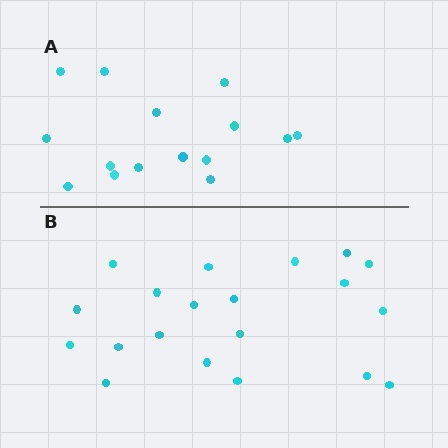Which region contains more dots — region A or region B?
Region B (the bottom region) has more dots.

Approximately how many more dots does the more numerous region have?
Region B has about 5 more dots than region A.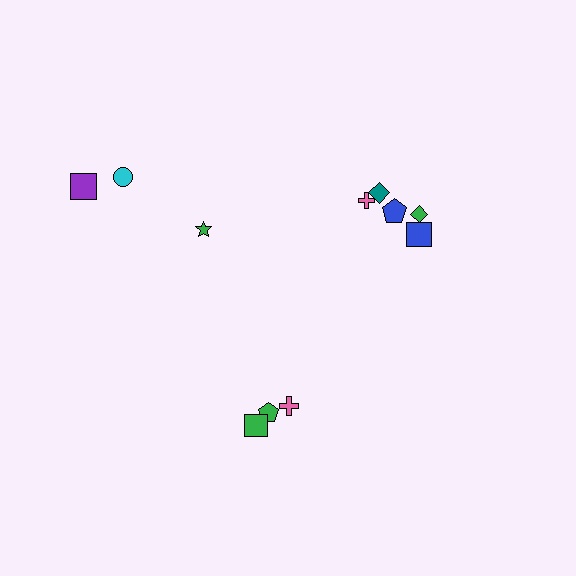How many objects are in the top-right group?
There are 5 objects.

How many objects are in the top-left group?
There are 3 objects.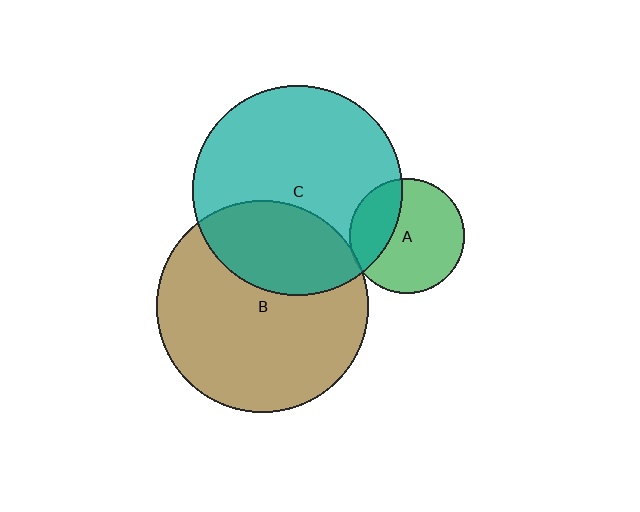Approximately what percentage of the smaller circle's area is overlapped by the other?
Approximately 30%.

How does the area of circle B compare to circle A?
Approximately 3.4 times.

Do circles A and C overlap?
Yes.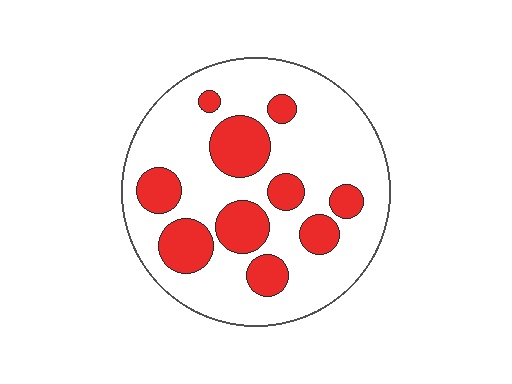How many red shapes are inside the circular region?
10.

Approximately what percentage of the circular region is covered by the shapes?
Approximately 25%.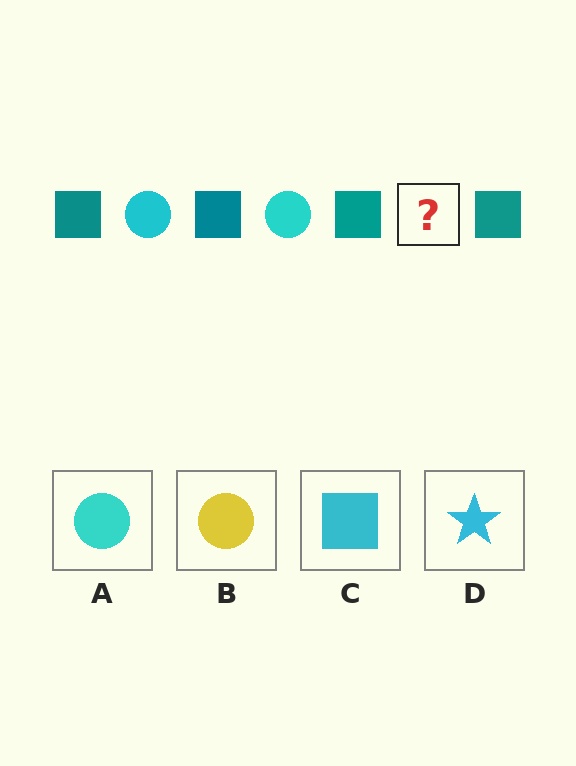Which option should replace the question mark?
Option A.